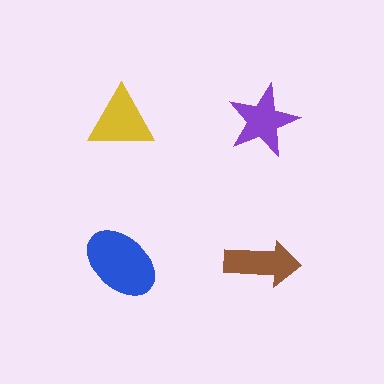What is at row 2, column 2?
A brown arrow.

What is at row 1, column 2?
A purple star.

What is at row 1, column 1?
A yellow triangle.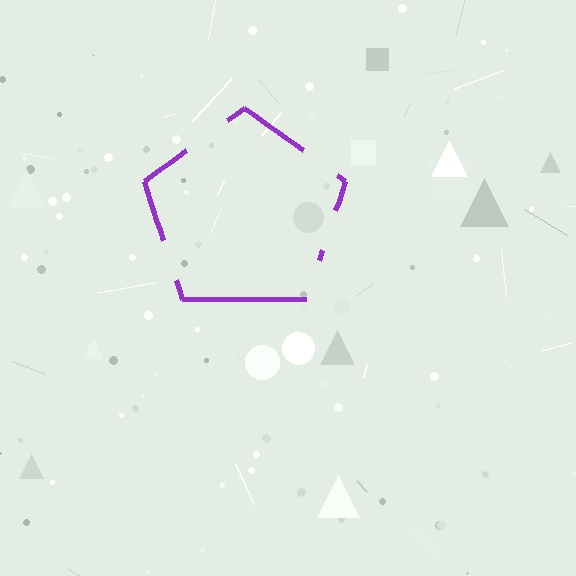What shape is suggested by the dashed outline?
The dashed outline suggests a pentagon.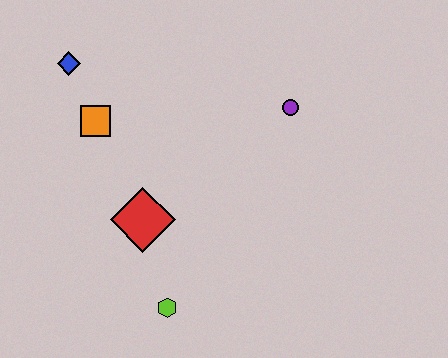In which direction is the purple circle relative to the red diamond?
The purple circle is to the right of the red diamond.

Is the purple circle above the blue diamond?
No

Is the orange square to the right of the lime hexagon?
No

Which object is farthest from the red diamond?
The purple circle is farthest from the red diamond.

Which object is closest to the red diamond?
The lime hexagon is closest to the red diamond.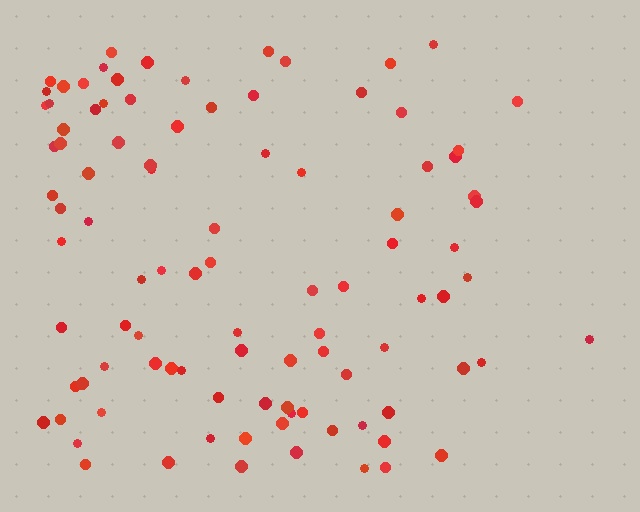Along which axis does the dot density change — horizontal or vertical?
Horizontal.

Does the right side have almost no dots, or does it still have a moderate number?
Still a moderate number, just noticeably fewer than the left.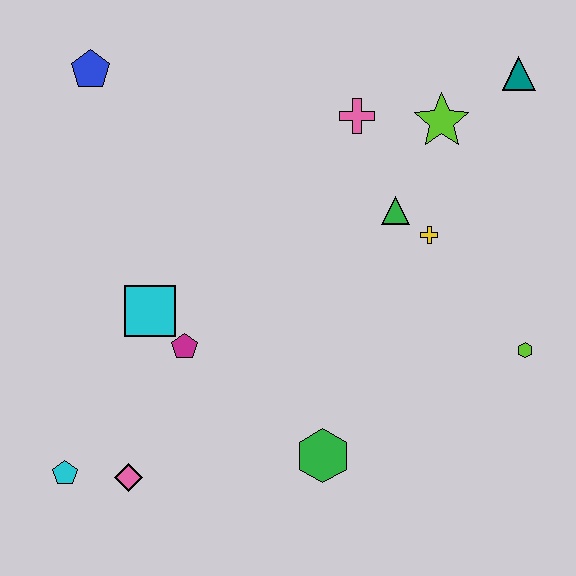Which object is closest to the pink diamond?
The cyan pentagon is closest to the pink diamond.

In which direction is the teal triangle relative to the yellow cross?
The teal triangle is above the yellow cross.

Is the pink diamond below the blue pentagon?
Yes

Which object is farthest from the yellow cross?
The cyan pentagon is farthest from the yellow cross.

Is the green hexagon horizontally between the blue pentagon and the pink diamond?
No